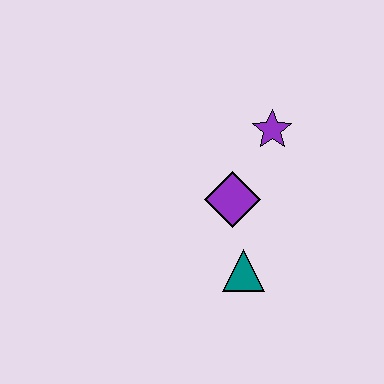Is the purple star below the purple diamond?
No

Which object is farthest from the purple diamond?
The purple star is farthest from the purple diamond.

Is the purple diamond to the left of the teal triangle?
Yes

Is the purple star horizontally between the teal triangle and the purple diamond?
No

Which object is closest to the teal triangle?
The purple diamond is closest to the teal triangle.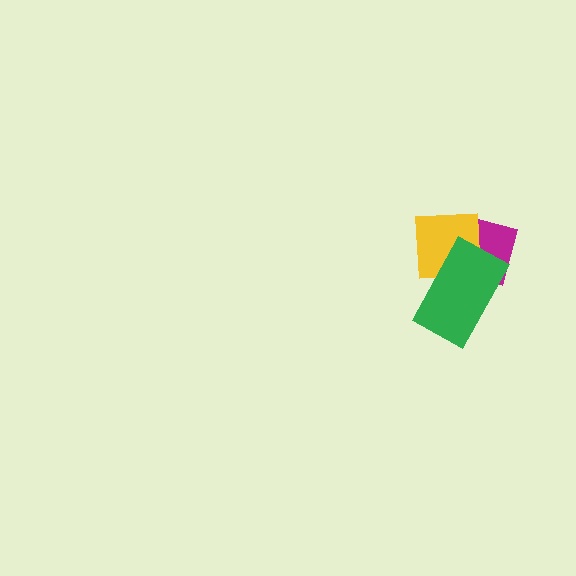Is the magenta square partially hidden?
Yes, it is partially covered by another shape.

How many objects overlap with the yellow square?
2 objects overlap with the yellow square.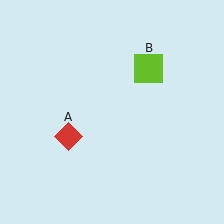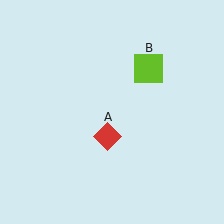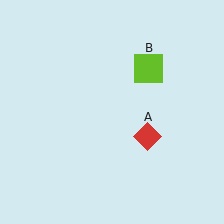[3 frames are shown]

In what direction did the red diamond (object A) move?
The red diamond (object A) moved right.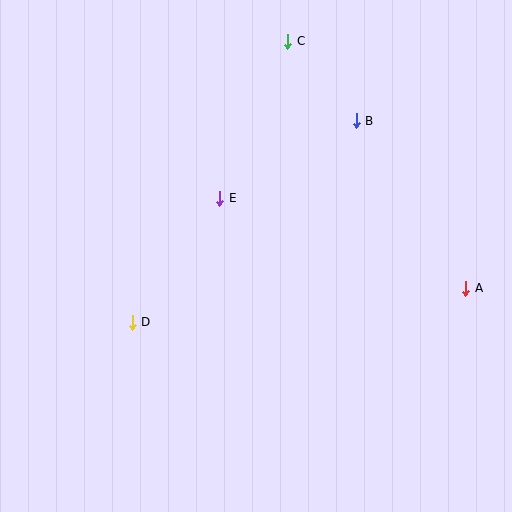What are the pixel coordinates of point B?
Point B is at (356, 121).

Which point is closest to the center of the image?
Point E at (220, 198) is closest to the center.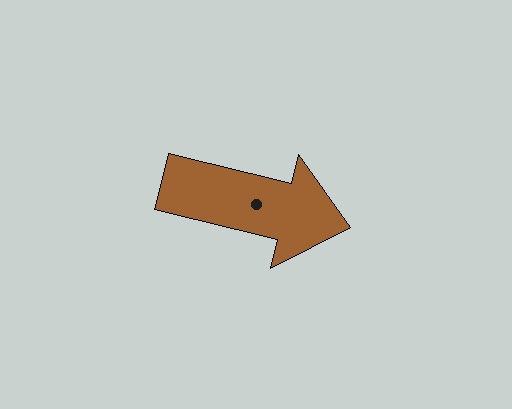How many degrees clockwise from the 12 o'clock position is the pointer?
Approximately 104 degrees.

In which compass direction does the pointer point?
East.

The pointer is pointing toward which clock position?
Roughly 3 o'clock.